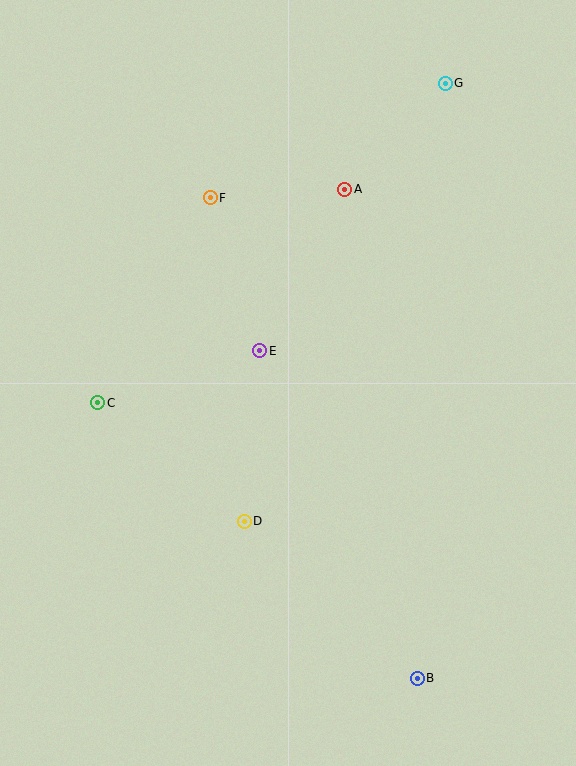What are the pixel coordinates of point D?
Point D is at (244, 521).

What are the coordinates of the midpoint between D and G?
The midpoint between D and G is at (345, 302).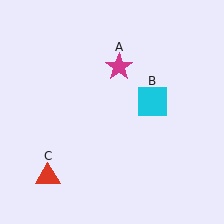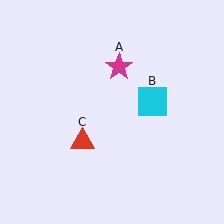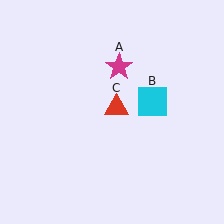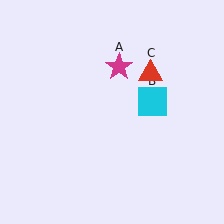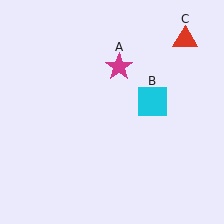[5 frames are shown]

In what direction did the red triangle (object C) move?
The red triangle (object C) moved up and to the right.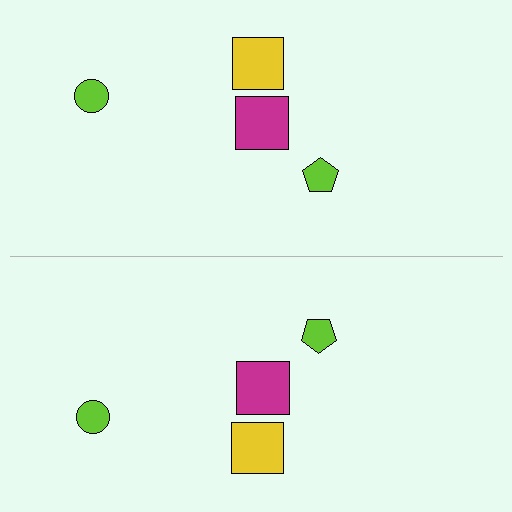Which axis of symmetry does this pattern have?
The pattern has a horizontal axis of symmetry running through the center of the image.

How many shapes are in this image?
There are 8 shapes in this image.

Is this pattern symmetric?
Yes, this pattern has bilateral (reflection) symmetry.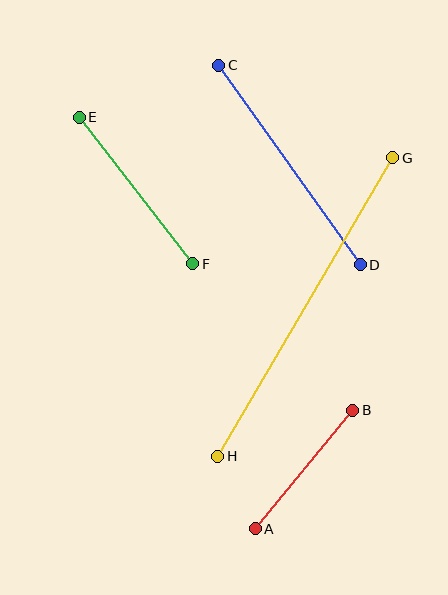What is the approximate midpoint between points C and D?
The midpoint is at approximately (289, 165) pixels.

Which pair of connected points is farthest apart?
Points G and H are farthest apart.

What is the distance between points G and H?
The distance is approximately 346 pixels.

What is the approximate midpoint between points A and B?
The midpoint is at approximately (304, 469) pixels.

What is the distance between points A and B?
The distance is approximately 153 pixels.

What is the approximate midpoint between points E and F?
The midpoint is at approximately (136, 191) pixels.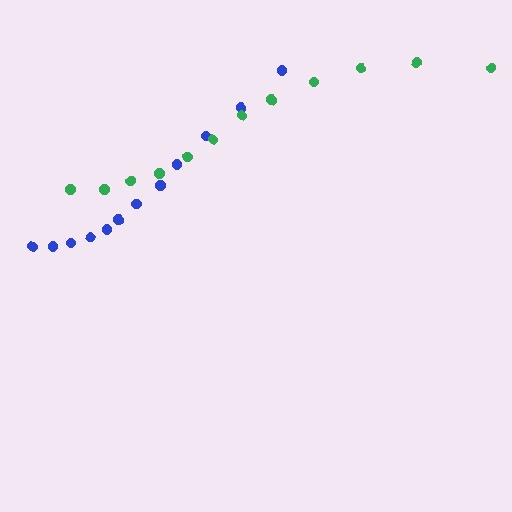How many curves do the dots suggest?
There are 2 distinct paths.